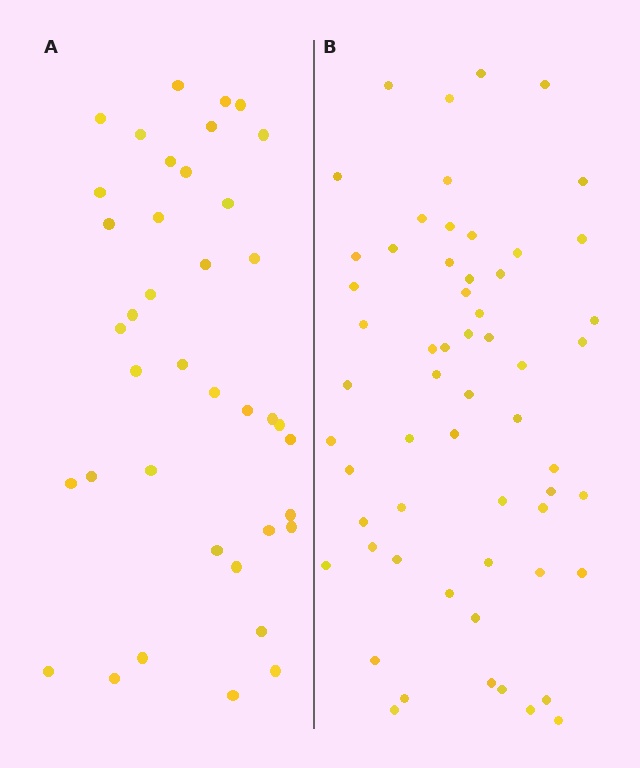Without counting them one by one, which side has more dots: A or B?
Region B (the right region) has more dots.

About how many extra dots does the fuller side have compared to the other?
Region B has approximately 20 more dots than region A.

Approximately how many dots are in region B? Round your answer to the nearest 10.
About 60 dots. (The exact count is 59, which rounds to 60.)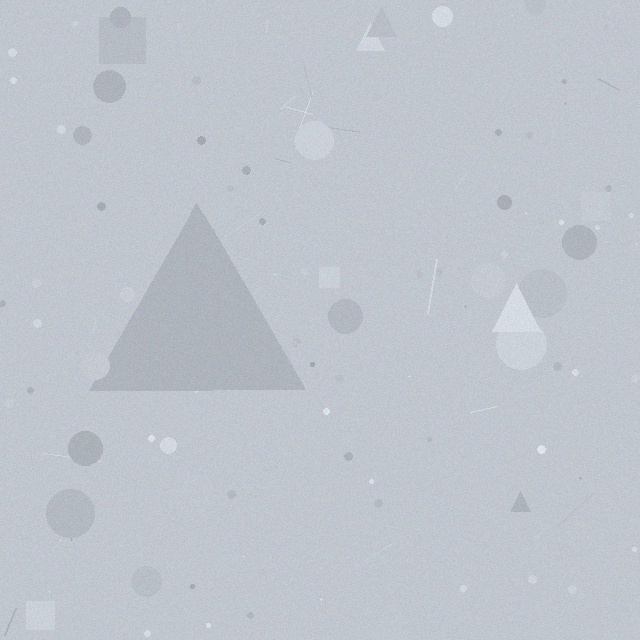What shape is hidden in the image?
A triangle is hidden in the image.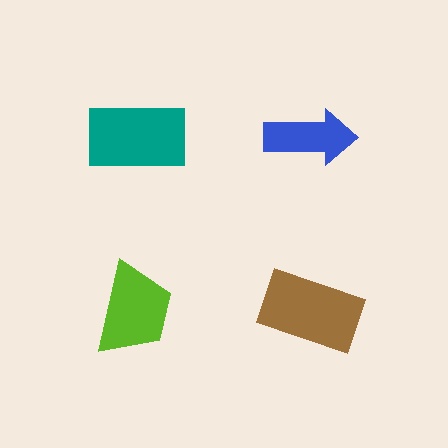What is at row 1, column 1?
A teal rectangle.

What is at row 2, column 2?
A brown rectangle.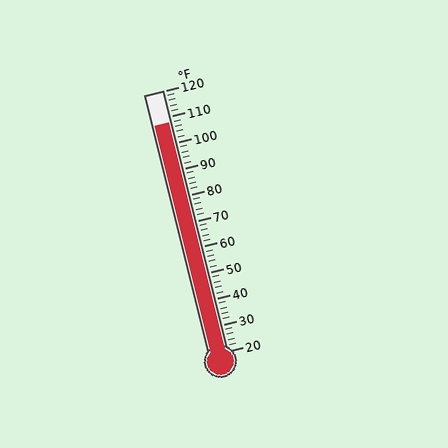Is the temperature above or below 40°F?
The temperature is above 40°F.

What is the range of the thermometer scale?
The thermometer scale ranges from 20°F to 120°F.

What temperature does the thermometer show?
The thermometer shows approximately 108°F.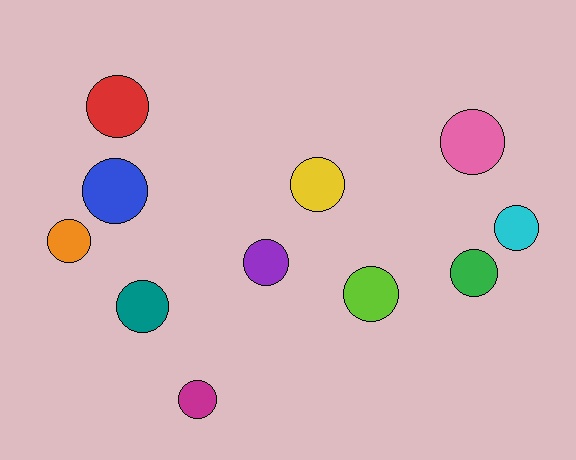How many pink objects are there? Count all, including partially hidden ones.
There is 1 pink object.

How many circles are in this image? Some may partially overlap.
There are 11 circles.